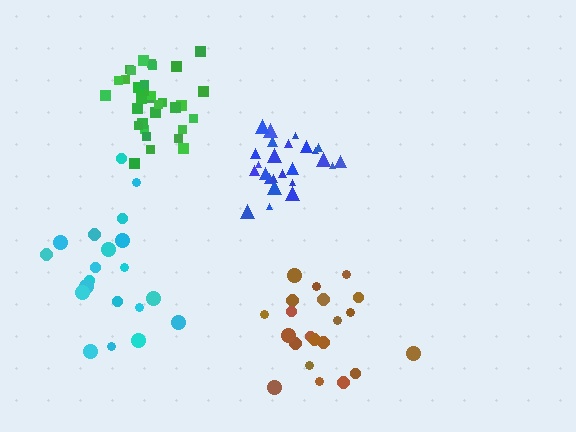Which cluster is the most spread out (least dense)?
Cyan.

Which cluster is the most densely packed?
Blue.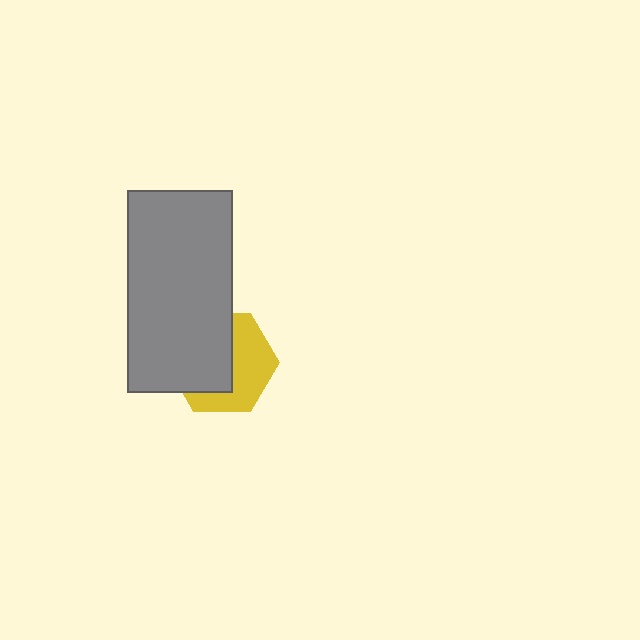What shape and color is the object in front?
The object in front is a gray rectangle.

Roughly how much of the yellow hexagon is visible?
About half of it is visible (roughly 47%).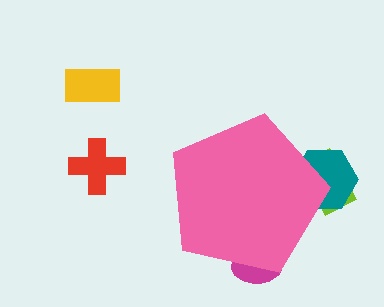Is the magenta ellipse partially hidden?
Yes, the magenta ellipse is partially hidden behind the pink pentagon.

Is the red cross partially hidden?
No, the red cross is fully visible.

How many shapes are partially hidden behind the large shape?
3 shapes are partially hidden.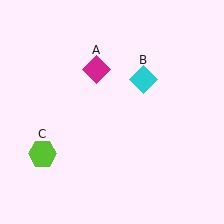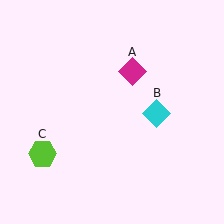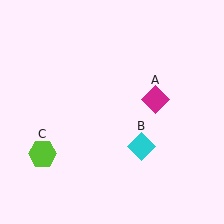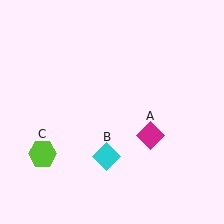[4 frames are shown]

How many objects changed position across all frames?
2 objects changed position: magenta diamond (object A), cyan diamond (object B).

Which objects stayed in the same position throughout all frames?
Lime hexagon (object C) remained stationary.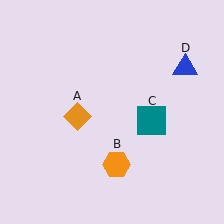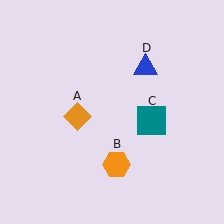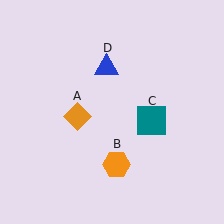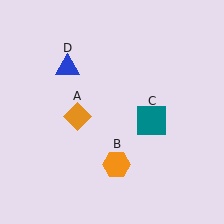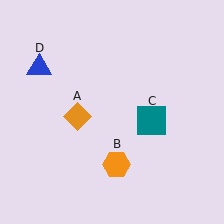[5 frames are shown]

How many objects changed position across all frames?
1 object changed position: blue triangle (object D).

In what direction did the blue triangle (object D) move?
The blue triangle (object D) moved left.